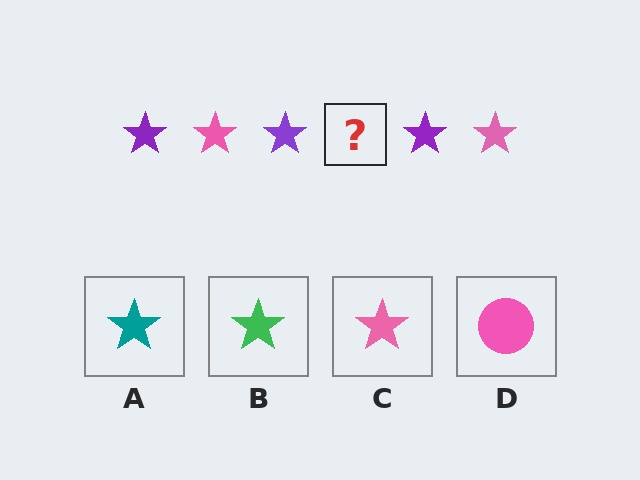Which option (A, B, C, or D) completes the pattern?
C.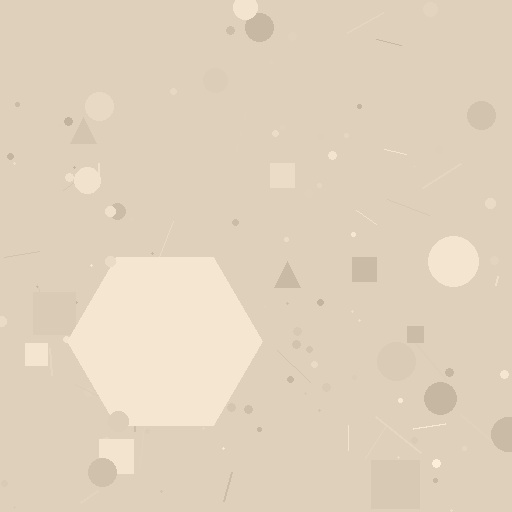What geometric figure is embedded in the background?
A hexagon is embedded in the background.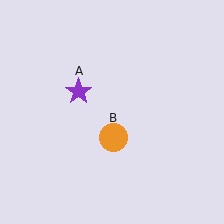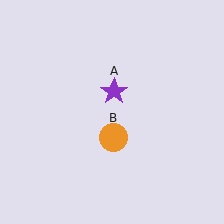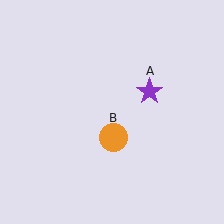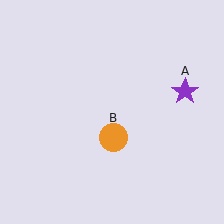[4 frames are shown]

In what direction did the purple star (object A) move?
The purple star (object A) moved right.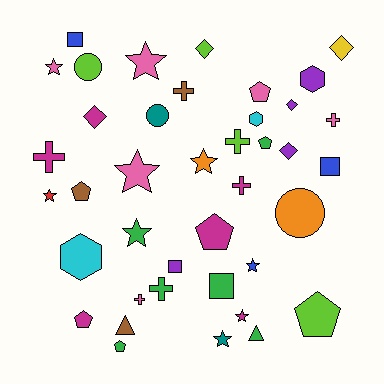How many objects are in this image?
There are 40 objects.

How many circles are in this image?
There are 3 circles.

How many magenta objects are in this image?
There are 6 magenta objects.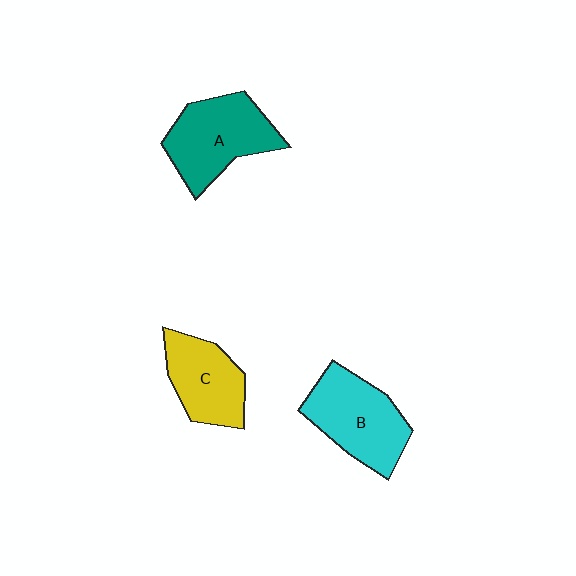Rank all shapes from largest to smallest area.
From largest to smallest: A (teal), B (cyan), C (yellow).